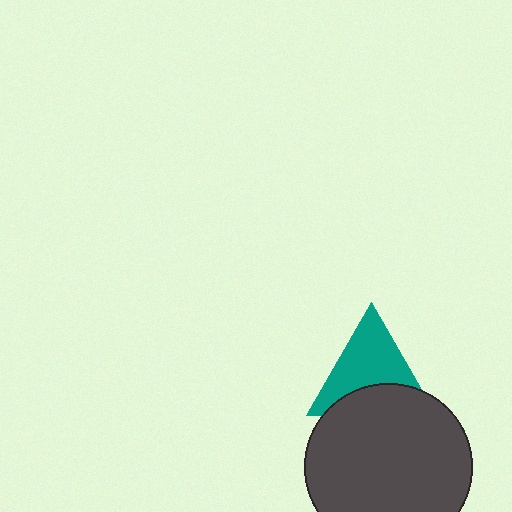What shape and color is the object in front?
The object in front is a dark gray circle.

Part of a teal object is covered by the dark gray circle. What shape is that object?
It is a triangle.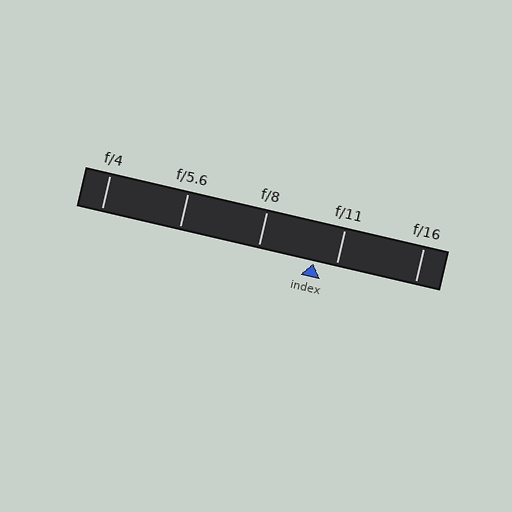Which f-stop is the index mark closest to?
The index mark is closest to f/11.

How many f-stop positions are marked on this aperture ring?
There are 5 f-stop positions marked.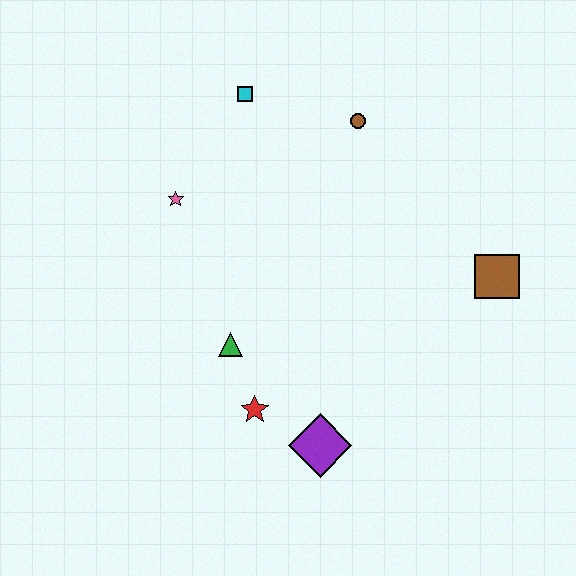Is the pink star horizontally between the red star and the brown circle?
No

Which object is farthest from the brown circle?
The purple diamond is farthest from the brown circle.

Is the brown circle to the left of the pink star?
No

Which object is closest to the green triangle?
The red star is closest to the green triangle.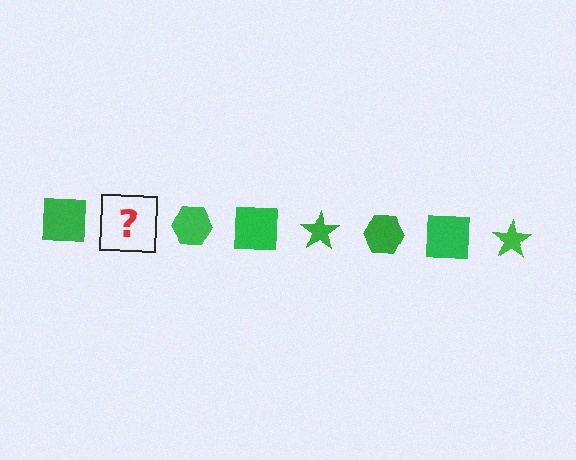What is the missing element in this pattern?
The missing element is a green star.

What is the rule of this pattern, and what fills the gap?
The rule is that the pattern cycles through square, star, hexagon shapes in green. The gap should be filled with a green star.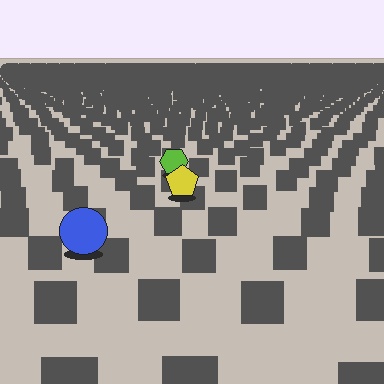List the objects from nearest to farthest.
From nearest to farthest: the blue circle, the yellow pentagon, the lime hexagon.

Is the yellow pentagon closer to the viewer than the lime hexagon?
Yes. The yellow pentagon is closer — you can tell from the texture gradient: the ground texture is coarser near it.